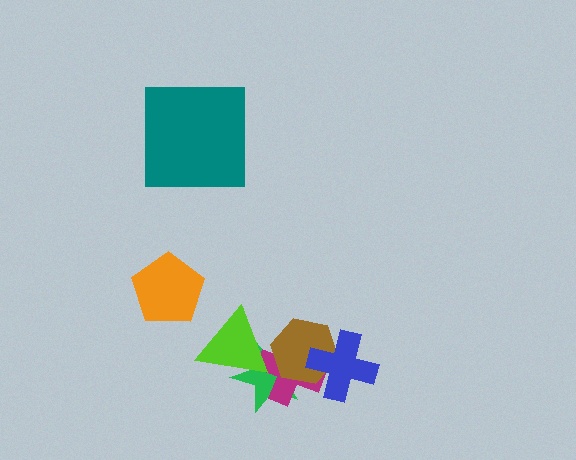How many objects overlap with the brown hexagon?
3 objects overlap with the brown hexagon.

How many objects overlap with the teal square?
0 objects overlap with the teal square.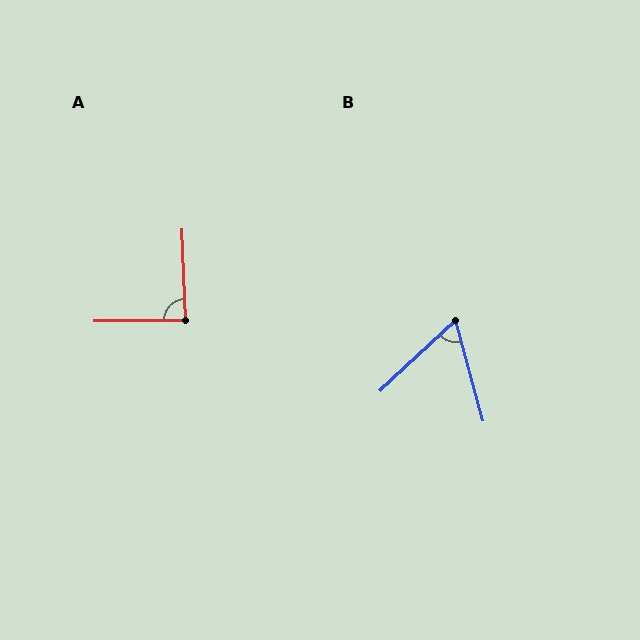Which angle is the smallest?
B, at approximately 62 degrees.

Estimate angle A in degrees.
Approximately 88 degrees.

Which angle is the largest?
A, at approximately 88 degrees.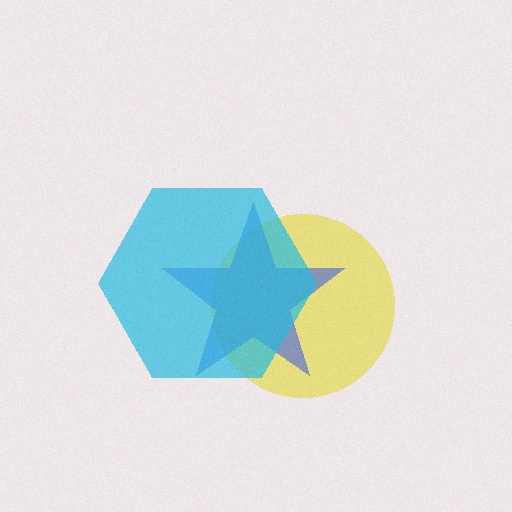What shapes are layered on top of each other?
The layered shapes are: a yellow circle, a blue star, a cyan hexagon.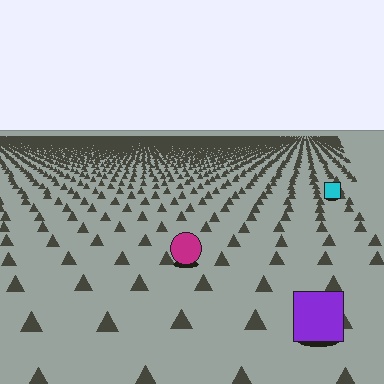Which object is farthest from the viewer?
The cyan square is farthest from the viewer. It appears smaller and the ground texture around it is denser.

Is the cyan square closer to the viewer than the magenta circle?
No. The magenta circle is closer — you can tell from the texture gradient: the ground texture is coarser near it.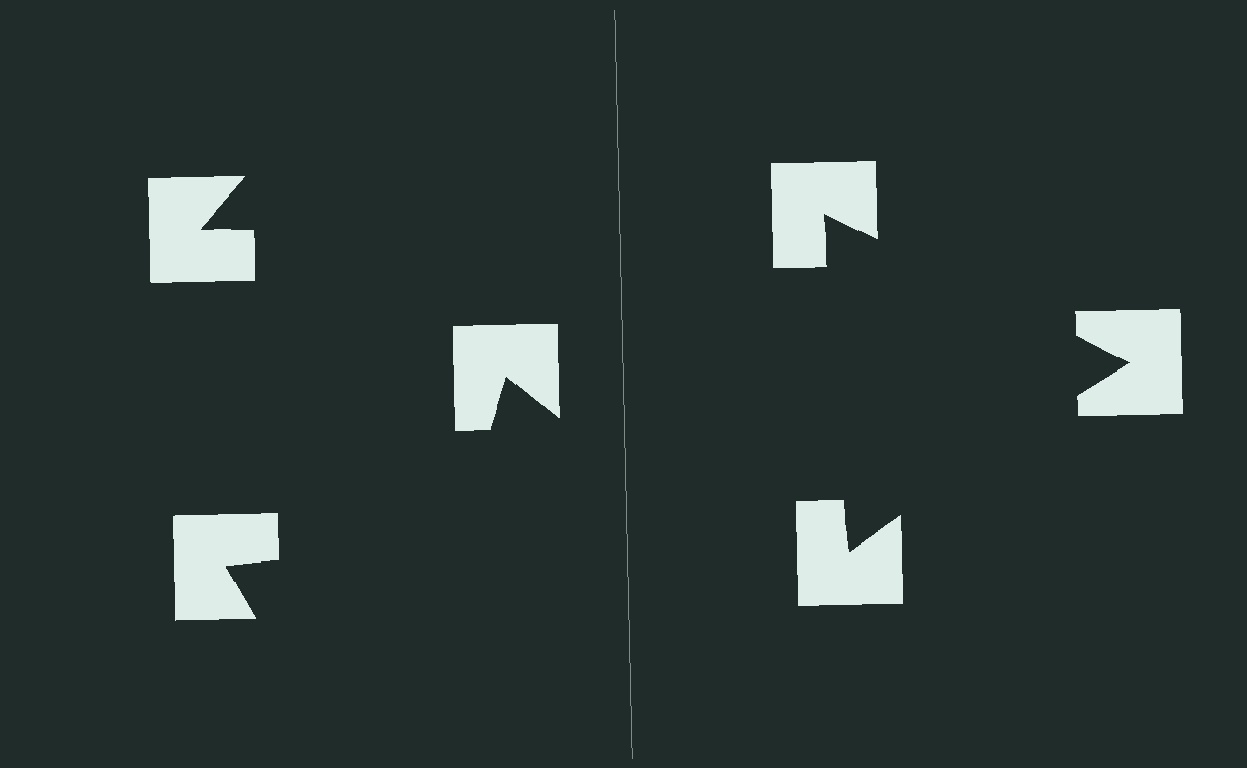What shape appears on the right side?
An illusory triangle.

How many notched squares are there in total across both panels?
6 — 3 on each side.